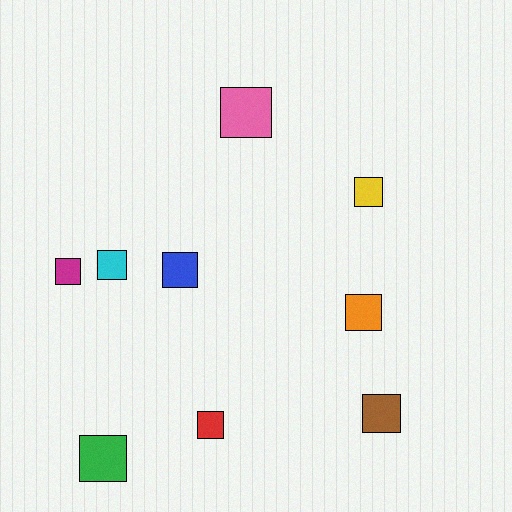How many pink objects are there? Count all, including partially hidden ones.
There is 1 pink object.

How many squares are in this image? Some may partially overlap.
There are 9 squares.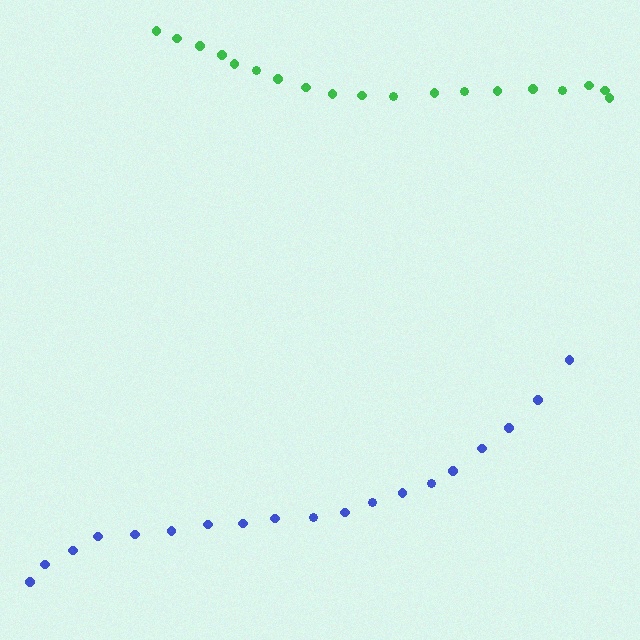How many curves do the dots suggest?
There are 2 distinct paths.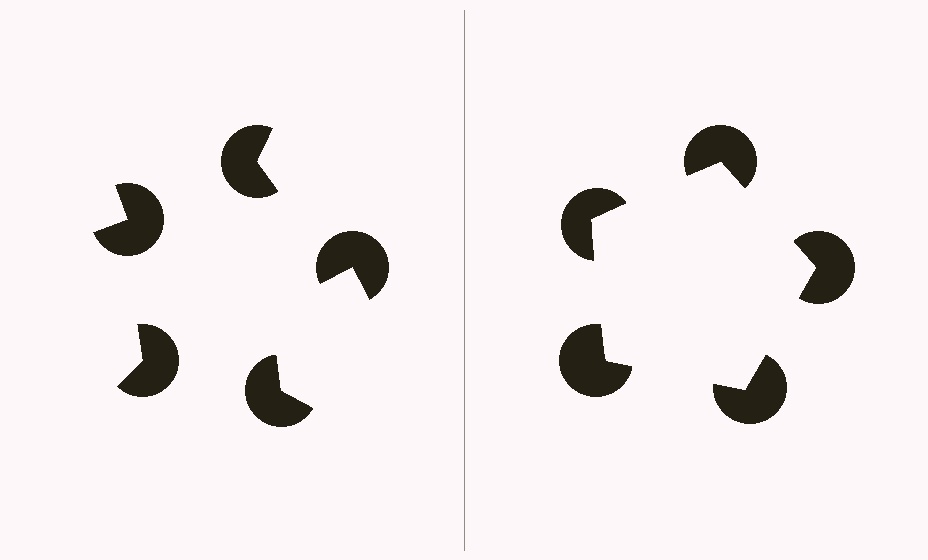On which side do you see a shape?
An illusory pentagon appears on the right side. On the left side the wedge cuts are rotated, so no coherent shape forms.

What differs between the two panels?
The pac-man discs are positioned identically on both sides; only the wedge orientations differ. On the right they align to a pentagon; on the left they are misaligned.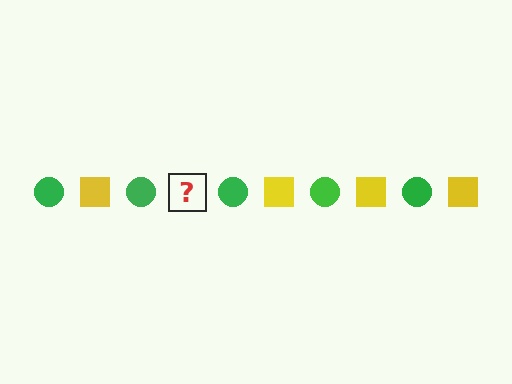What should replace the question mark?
The question mark should be replaced with a yellow square.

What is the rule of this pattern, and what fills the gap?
The rule is that the pattern alternates between green circle and yellow square. The gap should be filled with a yellow square.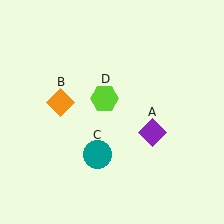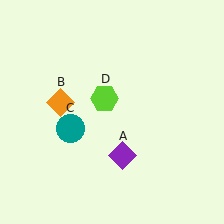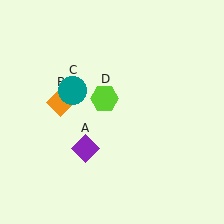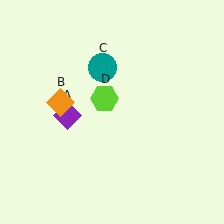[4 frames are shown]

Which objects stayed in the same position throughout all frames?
Orange diamond (object B) and lime hexagon (object D) remained stationary.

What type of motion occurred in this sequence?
The purple diamond (object A), teal circle (object C) rotated clockwise around the center of the scene.